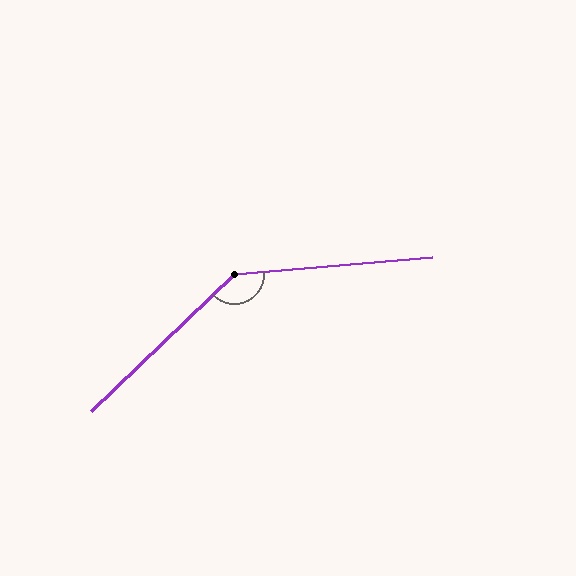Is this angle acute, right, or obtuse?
It is obtuse.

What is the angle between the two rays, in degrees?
Approximately 141 degrees.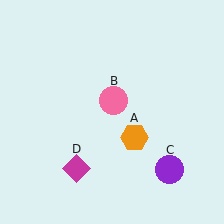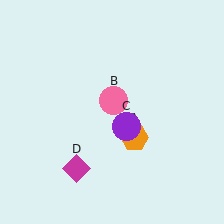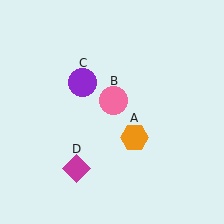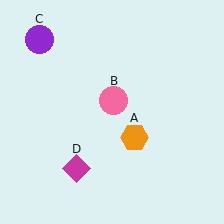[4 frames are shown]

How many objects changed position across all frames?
1 object changed position: purple circle (object C).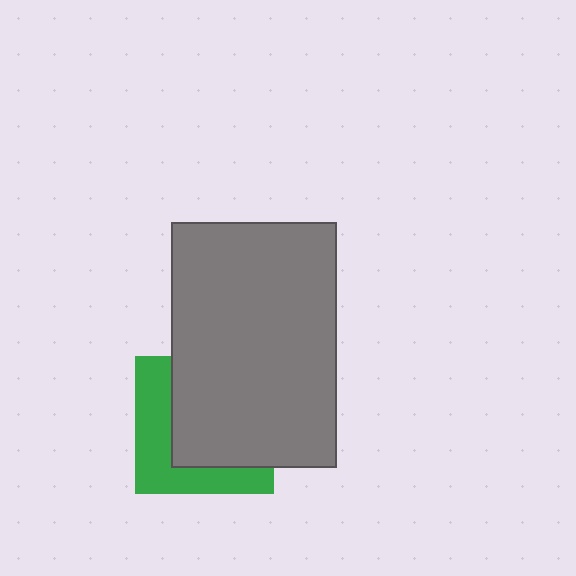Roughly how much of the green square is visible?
A small part of it is visible (roughly 40%).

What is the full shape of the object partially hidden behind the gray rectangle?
The partially hidden object is a green square.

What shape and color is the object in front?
The object in front is a gray rectangle.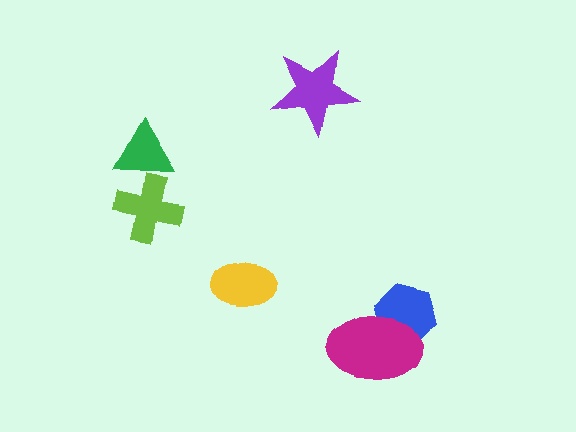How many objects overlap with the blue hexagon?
1 object overlaps with the blue hexagon.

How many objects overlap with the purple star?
0 objects overlap with the purple star.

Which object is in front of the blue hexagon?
The magenta ellipse is in front of the blue hexagon.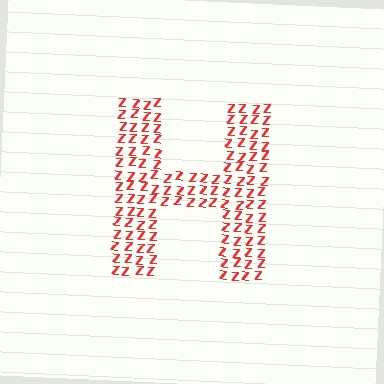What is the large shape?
The large shape is the letter H.